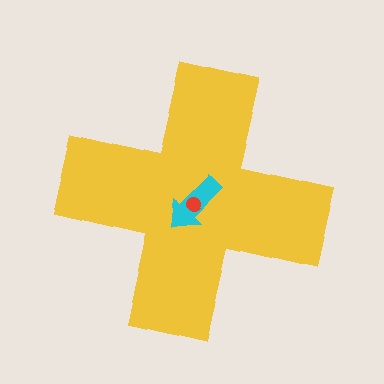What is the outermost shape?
The yellow cross.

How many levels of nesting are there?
3.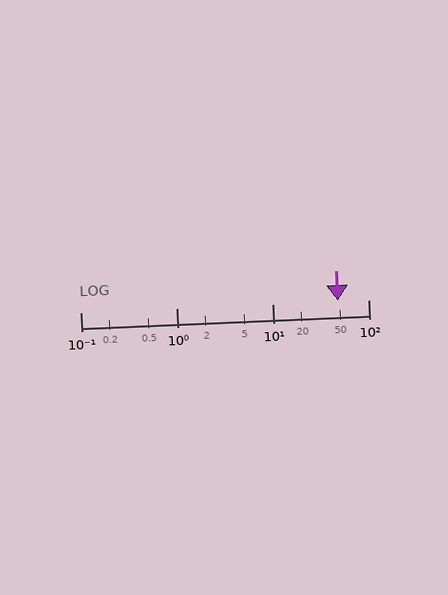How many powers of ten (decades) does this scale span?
The scale spans 3 decades, from 0.1 to 100.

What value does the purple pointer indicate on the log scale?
The pointer indicates approximately 48.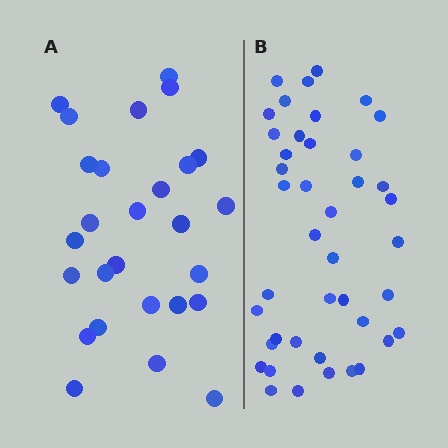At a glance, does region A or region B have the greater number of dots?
Region B (the right region) has more dots.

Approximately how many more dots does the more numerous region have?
Region B has approximately 15 more dots than region A.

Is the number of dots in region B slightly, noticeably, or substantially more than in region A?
Region B has substantially more. The ratio is roughly 1.6 to 1.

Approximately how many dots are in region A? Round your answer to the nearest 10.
About 30 dots. (The exact count is 27, which rounds to 30.)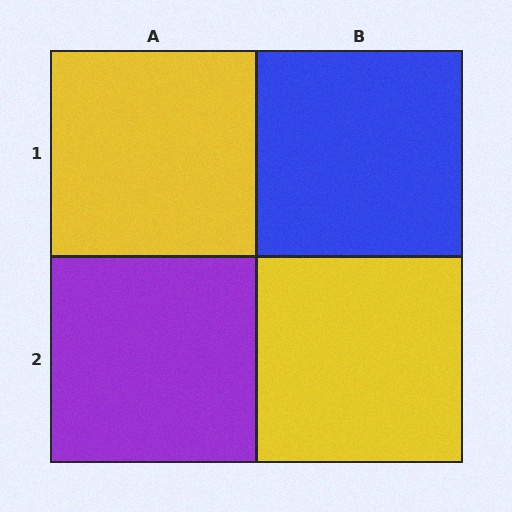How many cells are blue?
1 cell is blue.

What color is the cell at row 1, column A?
Yellow.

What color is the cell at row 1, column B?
Blue.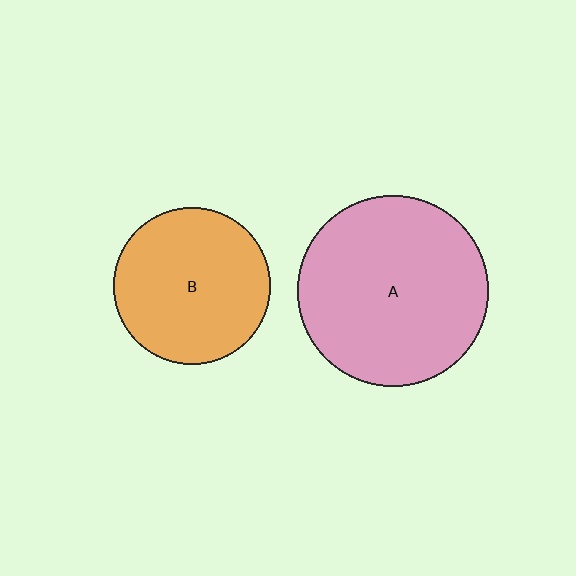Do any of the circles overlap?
No, none of the circles overlap.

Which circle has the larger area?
Circle A (pink).